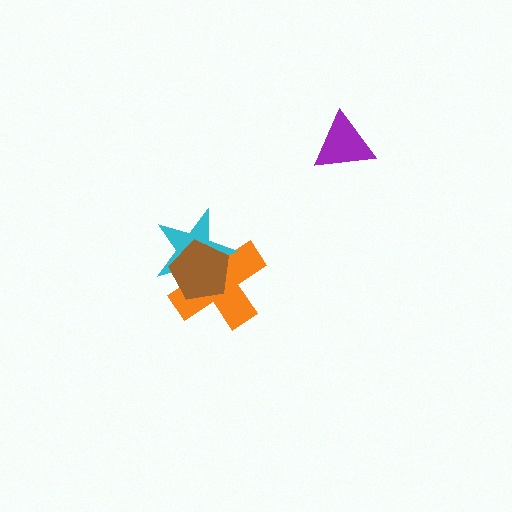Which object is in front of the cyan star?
The brown pentagon is in front of the cyan star.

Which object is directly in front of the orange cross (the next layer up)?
The cyan star is directly in front of the orange cross.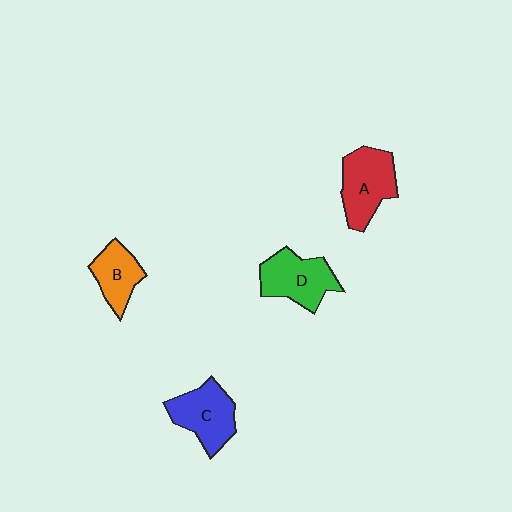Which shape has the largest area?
Shape A (red).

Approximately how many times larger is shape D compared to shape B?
Approximately 1.4 times.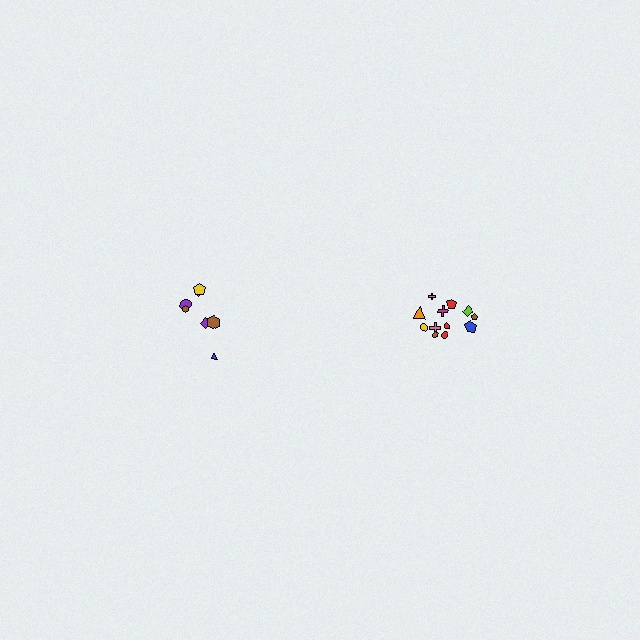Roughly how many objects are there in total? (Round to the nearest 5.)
Roughly 20 objects in total.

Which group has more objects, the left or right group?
The right group.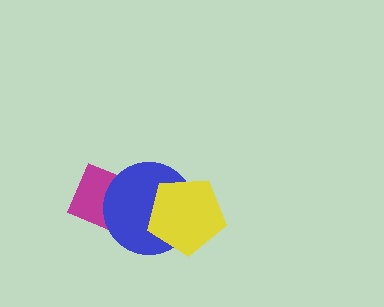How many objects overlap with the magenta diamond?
1 object overlaps with the magenta diamond.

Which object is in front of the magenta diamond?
The blue circle is in front of the magenta diamond.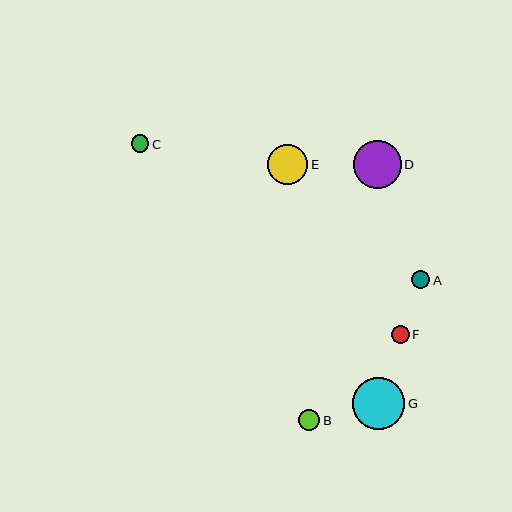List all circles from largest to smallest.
From largest to smallest: G, D, E, B, A, C, F.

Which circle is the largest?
Circle G is the largest with a size of approximately 52 pixels.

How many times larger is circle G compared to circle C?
Circle G is approximately 2.9 times the size of circle C.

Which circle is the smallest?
Circle F is the smallest with a size of approximately 18 pixels.